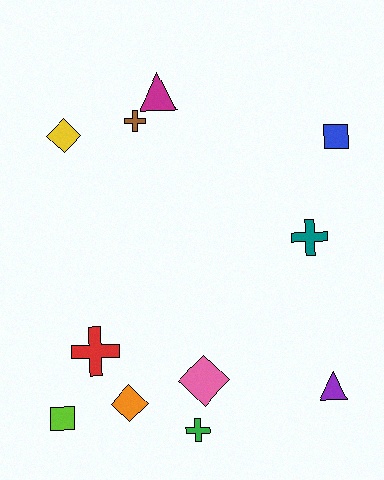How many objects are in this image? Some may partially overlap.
There are 11 objects.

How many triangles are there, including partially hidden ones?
There are 2 triangles.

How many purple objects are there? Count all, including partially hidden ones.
There is 1 purple object.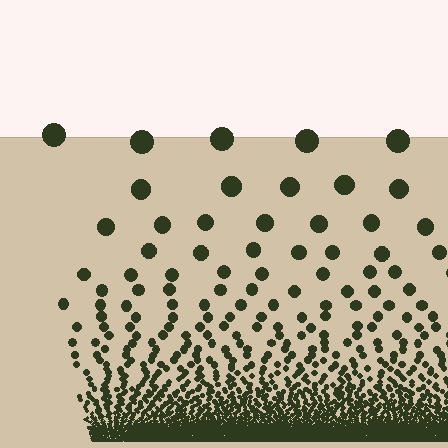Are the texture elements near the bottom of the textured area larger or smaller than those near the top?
Smaller. The gradient is inverted — elements near the bottom are smaller and denser.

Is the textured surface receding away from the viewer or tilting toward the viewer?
The surface appears to tilt toward the viewer. Texture elements get larger and sparser toward the top.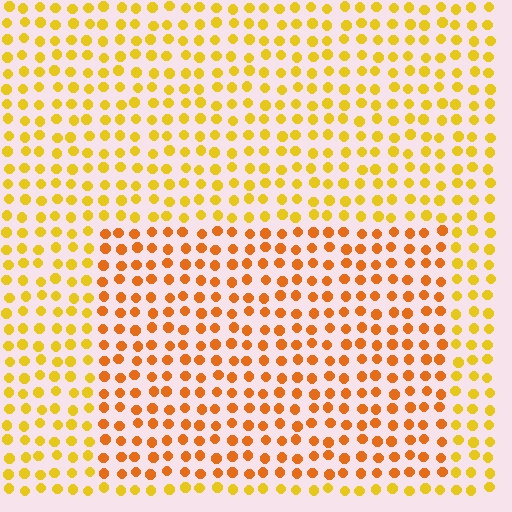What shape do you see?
I see a rectangle.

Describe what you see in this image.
The image is filled with small yellow elements in a uniform arrangement. A rectangle-shaped region is visible where the elements are tinted to a slightly different hue, forming a subtle color boundary.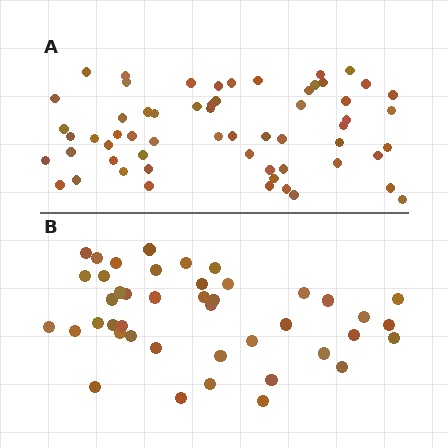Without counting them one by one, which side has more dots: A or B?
Region A (the top region) has more dots.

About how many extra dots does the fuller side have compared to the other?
Region A has approximately 15 more dots than region B.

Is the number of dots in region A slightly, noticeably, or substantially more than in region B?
Region A has noticeably more, but not dramatically so. The ratio is roughly 1.4 to 1.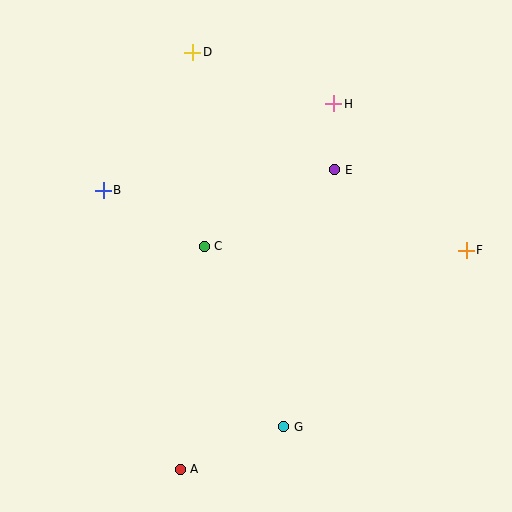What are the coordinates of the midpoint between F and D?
The midpoint between F and D is at (329, 151).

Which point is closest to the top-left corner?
Point D is closest to the top-left corner.